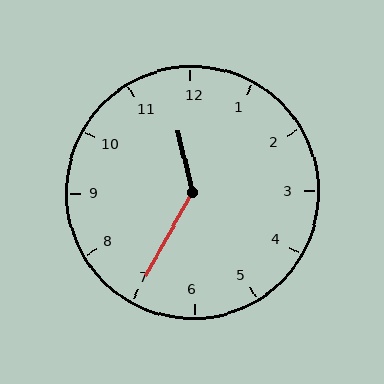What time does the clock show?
11:35.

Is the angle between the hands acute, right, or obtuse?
It is obtuse.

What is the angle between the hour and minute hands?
Approximately 138 degrees.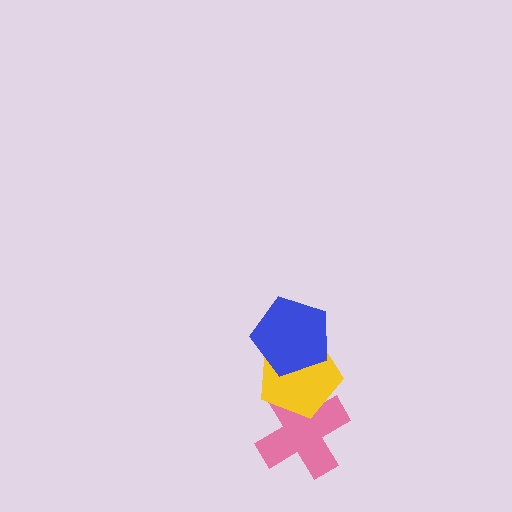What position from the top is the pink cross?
The pink cross is 3rd from the top.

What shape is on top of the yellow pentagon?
The blue pentagon is on top of the yellow pentagon.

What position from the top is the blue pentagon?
The blue pentagon is 1st from the top.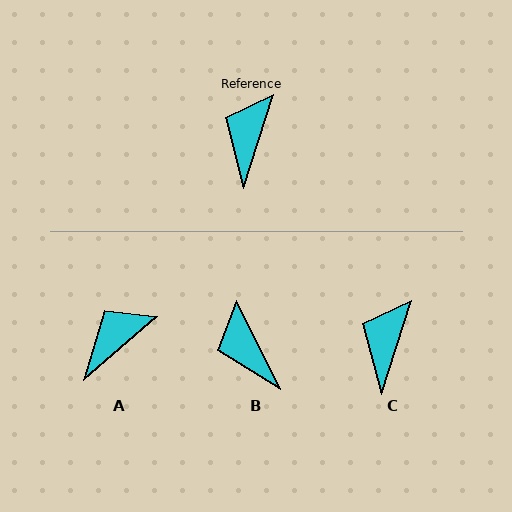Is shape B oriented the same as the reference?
No, it is off by about 44 degrees.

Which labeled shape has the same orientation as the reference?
C.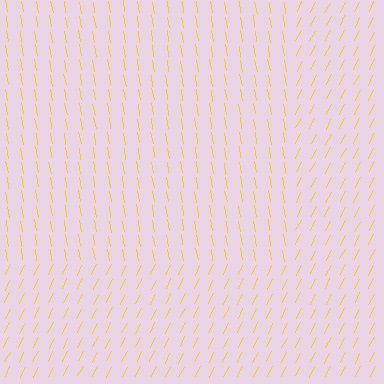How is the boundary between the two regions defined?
The boundary is defined purely by a change in line orientation (approximately 37 degrees difference). All lines are the same color and thickness.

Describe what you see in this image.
The image is filled with small yellow line segments. A rectangle region in the image has lines oriented differently from the surrounding lines, creating a visible texture boundary.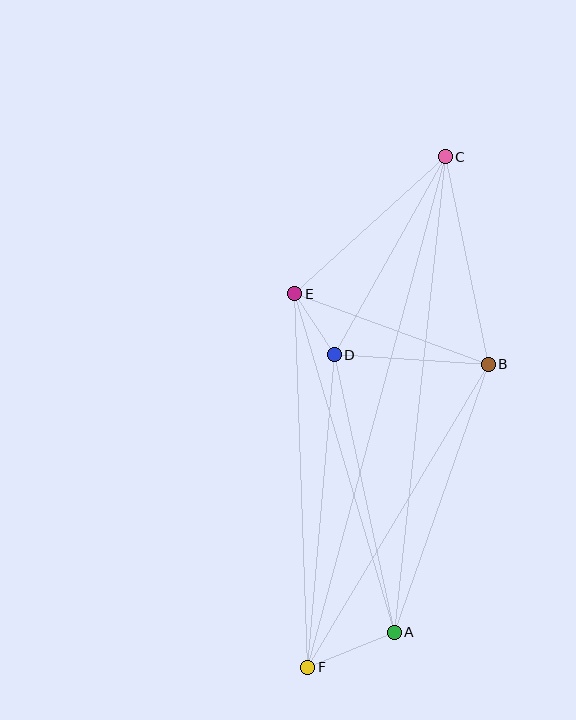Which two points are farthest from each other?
Points C and F are farthest from each other.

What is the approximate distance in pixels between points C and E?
The distance between C and E is approximately 204 pixels.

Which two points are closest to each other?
Points D and E are closest to each other.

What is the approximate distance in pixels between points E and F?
The distance between E and F is approximately 374 pixels.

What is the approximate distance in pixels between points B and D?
The distance between B and D is approximately 154 pixels.